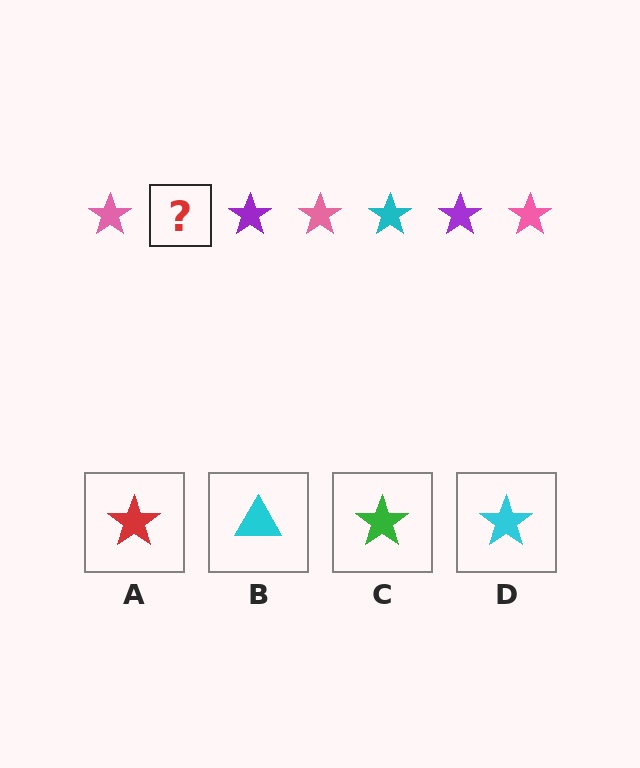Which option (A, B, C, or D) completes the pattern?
D.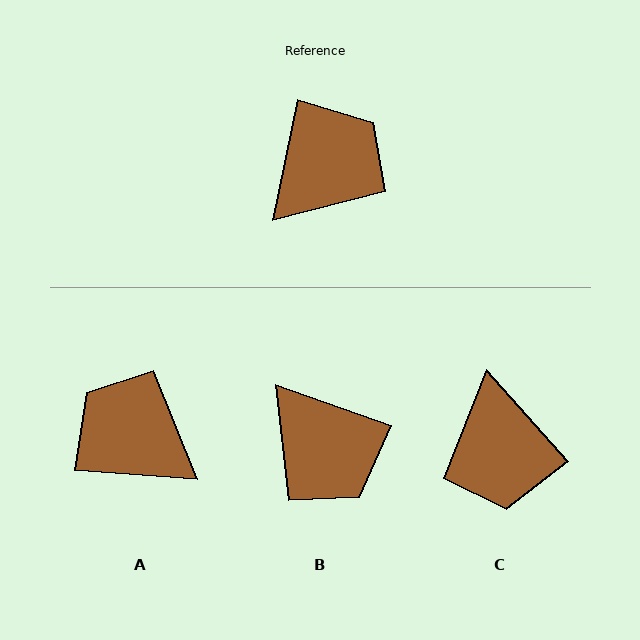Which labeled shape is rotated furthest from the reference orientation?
C, about 126 degrees away.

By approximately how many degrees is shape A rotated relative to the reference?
Approximately 98 degrees counter-clockwise.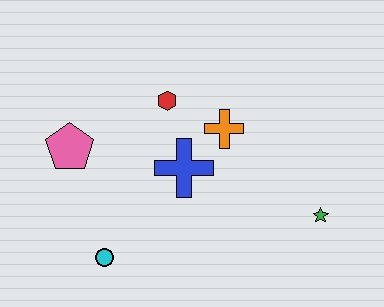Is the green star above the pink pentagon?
No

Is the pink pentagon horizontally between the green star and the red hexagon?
No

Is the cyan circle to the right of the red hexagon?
No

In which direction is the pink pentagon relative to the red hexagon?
The pink pentagon is to the left of the red hexagon.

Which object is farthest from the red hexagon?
The green star is farthest from the red hexagon.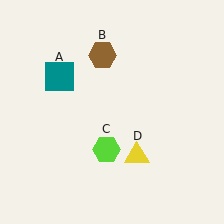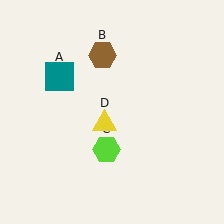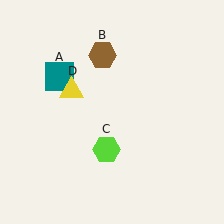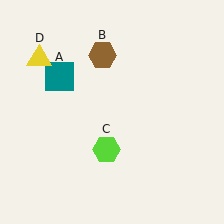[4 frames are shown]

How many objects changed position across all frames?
1 object changed position: yellow triangle (object D).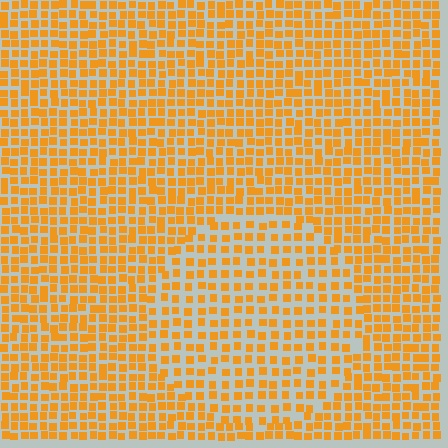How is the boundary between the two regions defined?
The boundary is defined by a change in element density (approximately 1.5x ratio). All elements are the same color, size, and shape.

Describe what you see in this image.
The image contains small orange elements arranged at two different densities. A circle-shaped region is visible where the elements are less densely packed than the surrounding area.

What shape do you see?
I see a circle.